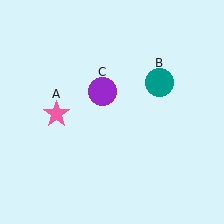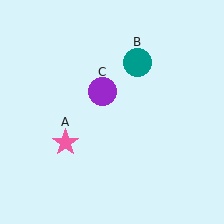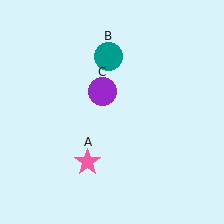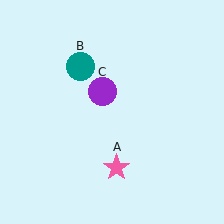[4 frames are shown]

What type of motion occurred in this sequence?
The pink star (object A), teal circle (object B) rotated counterclockwise around the center of the scene.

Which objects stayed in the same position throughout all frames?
Purple circle (object C) remained stationary.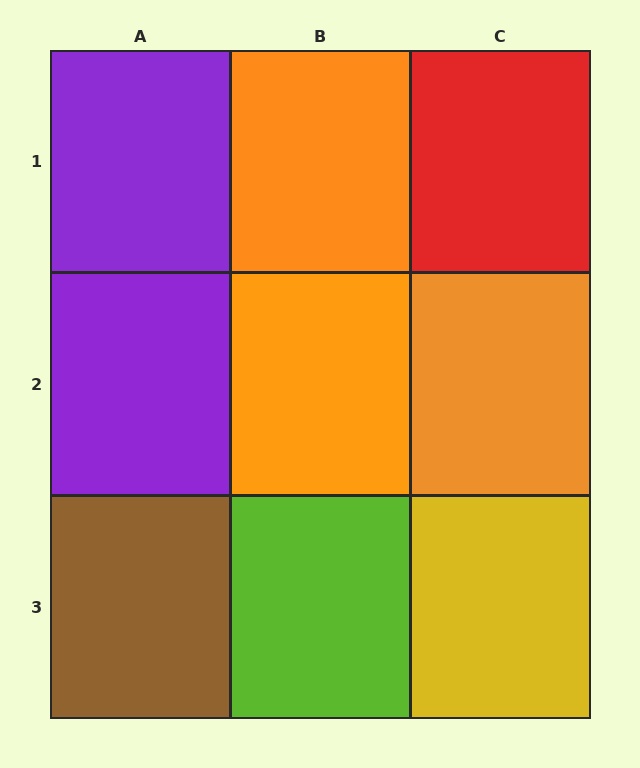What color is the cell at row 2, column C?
Orange.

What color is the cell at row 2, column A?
Purple.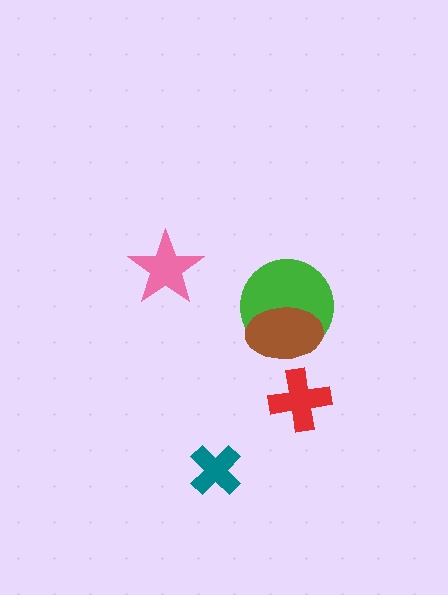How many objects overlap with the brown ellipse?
1 object overlaps with the brown ellipse.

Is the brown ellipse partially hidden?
No, no other shape covers it.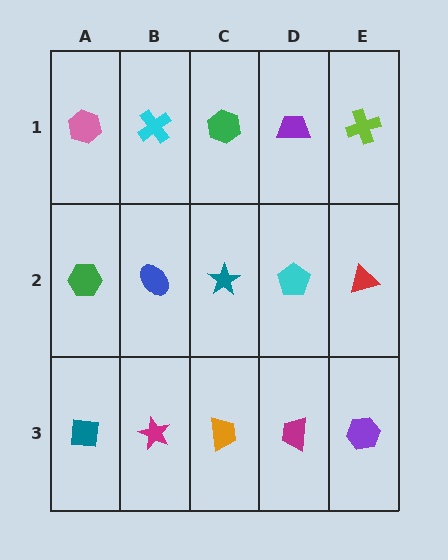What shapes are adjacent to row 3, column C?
A teal star (row 2, column C), a magenta star (row 3, column B), a magenta trapezoid (row 3, column D).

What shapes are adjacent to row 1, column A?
A green hexagon (row 2, column A), a cyan cross (row 1, column B).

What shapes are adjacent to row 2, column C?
A green hexagon (row 1, column C), an orange trapezoid (row 3, column C), a blue ellipse (row 2, column B), a cyan pentagon (row 2, column D).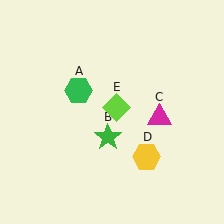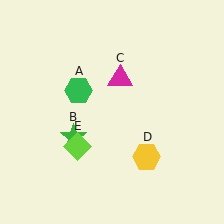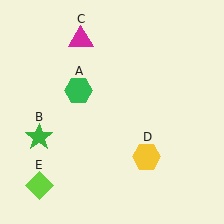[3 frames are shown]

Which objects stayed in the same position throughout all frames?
Green hexagon (object A) and yellow hexagon (object D) remained stationary.